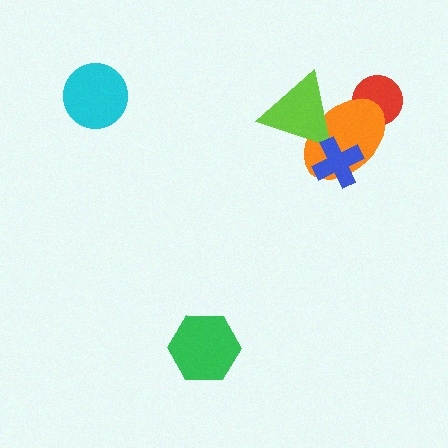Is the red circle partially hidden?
Yes, it is partially covered by another shape.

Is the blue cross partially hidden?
No, no other shape covers it.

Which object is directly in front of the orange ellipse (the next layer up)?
The lime triangle is directly in front of the orange ellipse.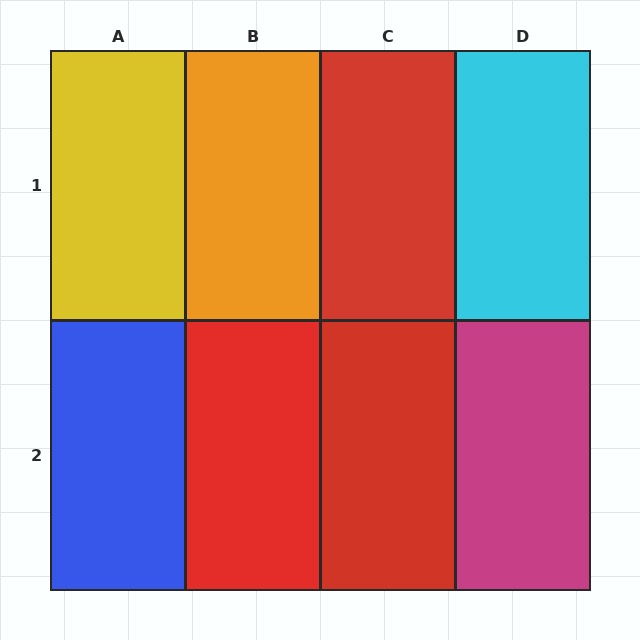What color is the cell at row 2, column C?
Red.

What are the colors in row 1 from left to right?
Yellow, orange, red, cyan.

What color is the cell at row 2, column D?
Magenta.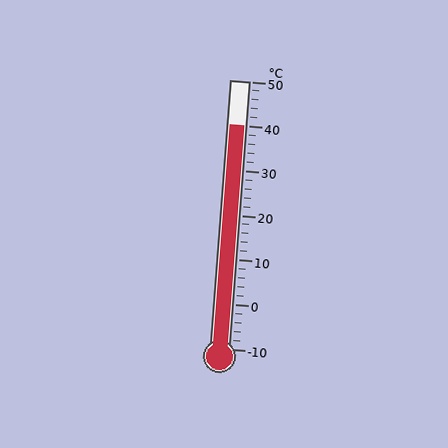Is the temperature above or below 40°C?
The temperature is at 40°C.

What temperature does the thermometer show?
The thermometer shows approximately 40°C.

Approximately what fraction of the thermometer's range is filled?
The thermometer is filled to approximately 85% of its range.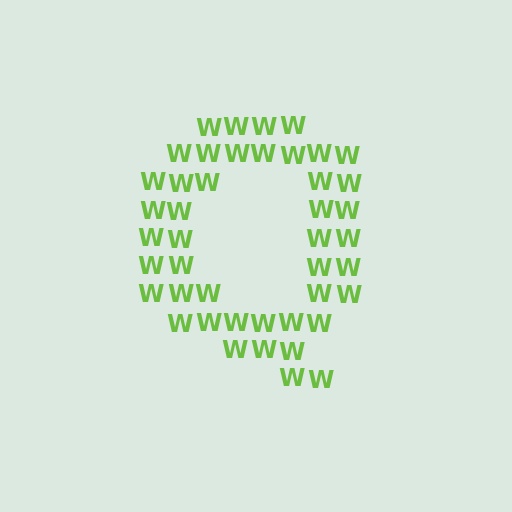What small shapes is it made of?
It is made of small letter W's.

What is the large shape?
The large shape is the letter Q.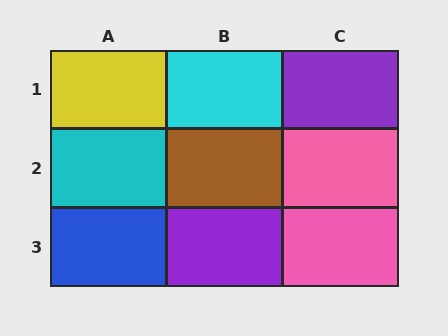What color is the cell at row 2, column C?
Pink.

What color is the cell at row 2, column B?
Brown.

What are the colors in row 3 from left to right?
Blue, purple, pink.